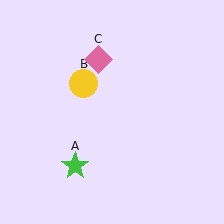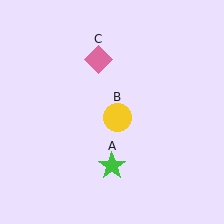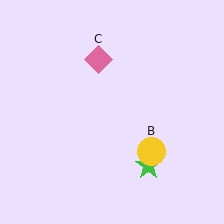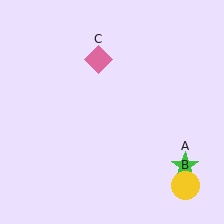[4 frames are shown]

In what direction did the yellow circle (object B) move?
The yellow circle (object B) moved down and to the right.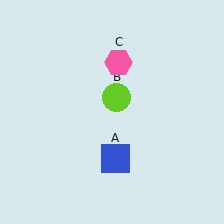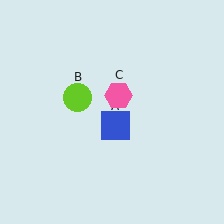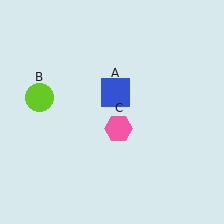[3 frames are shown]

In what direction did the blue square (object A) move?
The blue square (object A) moved up.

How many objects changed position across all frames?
3 objects changed position: blue square (object A), lime circle (object B), pink hexagon (object C).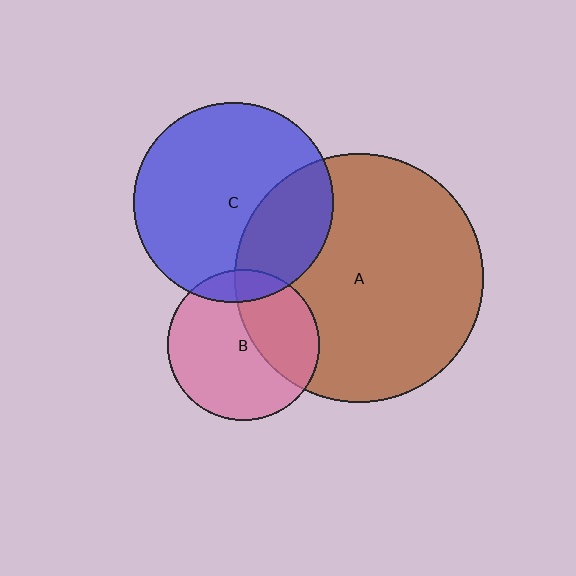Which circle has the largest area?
Circle A (brown).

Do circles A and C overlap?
Yes.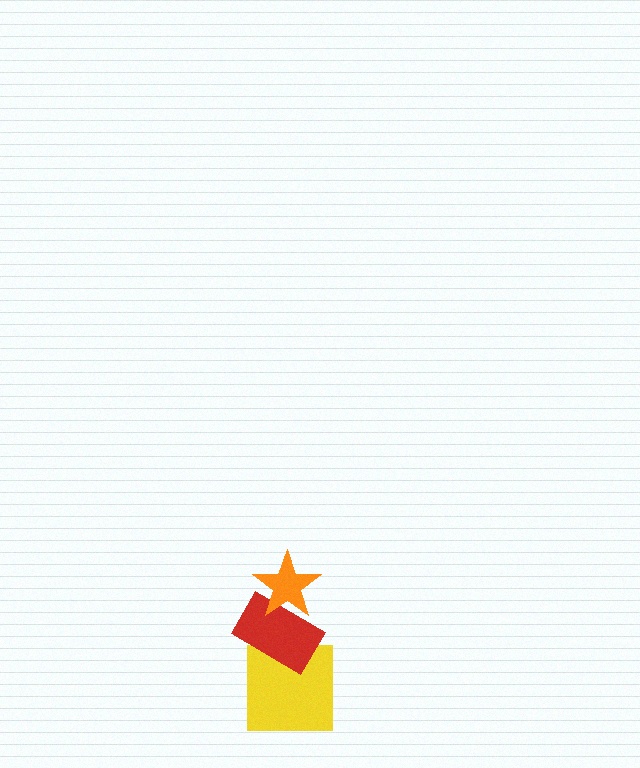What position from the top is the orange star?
The orange star is 1st from the top.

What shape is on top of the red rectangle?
The orange star is on top of the red rectangle.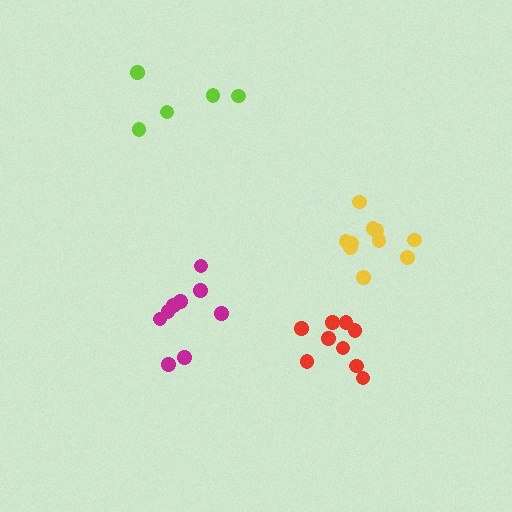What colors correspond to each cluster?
The clusters are colored: red, lime, magenta, yellow.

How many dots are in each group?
Group 1: 9 dots, Group 2: 5 dots, Group 3: 9 dots, Group 4: 10 dots (33 total).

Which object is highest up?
The lime cluster is topmost.